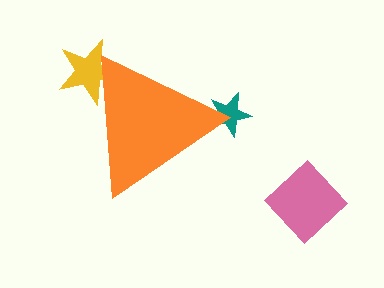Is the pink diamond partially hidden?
No, the pink diamond is fully visible.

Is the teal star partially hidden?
Yes, the teal star is partially hidden behind the orange triangle.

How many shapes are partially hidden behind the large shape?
2 shapes are partially hidden.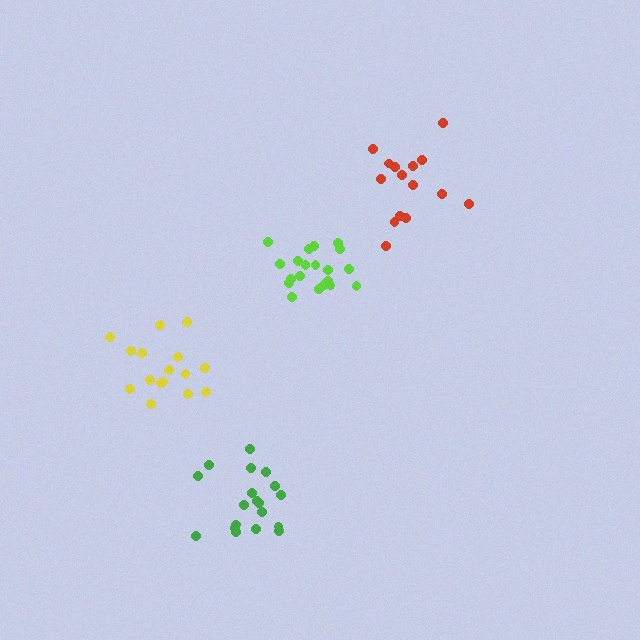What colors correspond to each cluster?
The clusters are colored: lime, red, yellow, green.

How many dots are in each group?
Group 1: 20 dots, Group 2: 15 dots, Group 3: 16 dots, Group 4: 19 dots (70 total).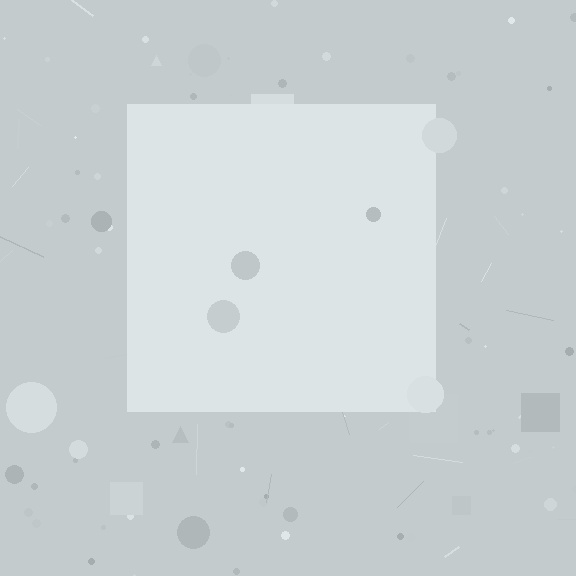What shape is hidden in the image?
A square is hidden in the image.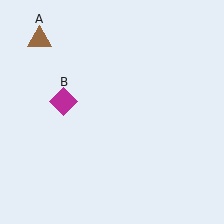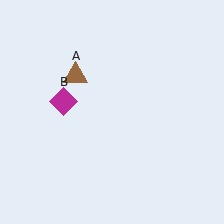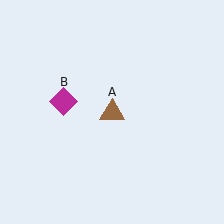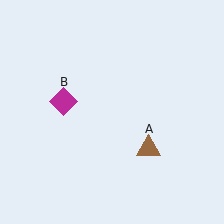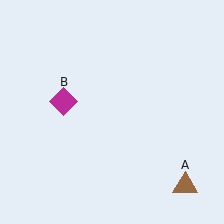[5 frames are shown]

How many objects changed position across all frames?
1 object changed position: brown triangle (object A).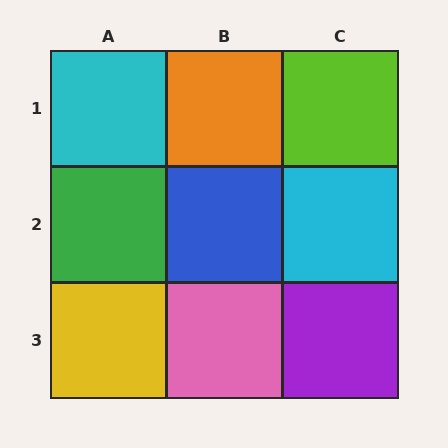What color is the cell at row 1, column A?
Cyan.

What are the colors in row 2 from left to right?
Green, blue, cyan.